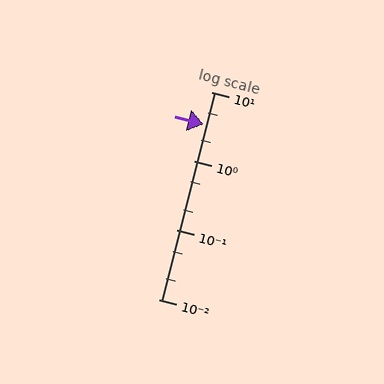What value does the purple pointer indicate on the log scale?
The pointer indicates approximately 3.4.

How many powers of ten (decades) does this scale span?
The scale spans 3 decades, from 0.01 to 10.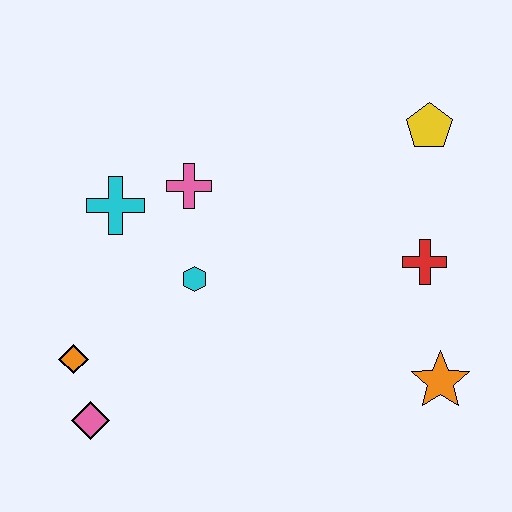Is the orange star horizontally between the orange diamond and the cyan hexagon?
No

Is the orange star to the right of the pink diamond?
Yes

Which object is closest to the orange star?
The red cross is closest to the orange star.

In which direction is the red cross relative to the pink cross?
The red cross is to the right of the pink cross.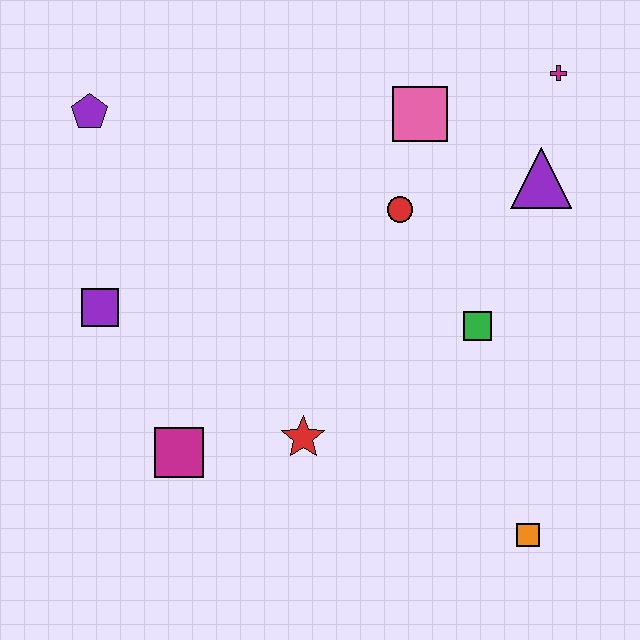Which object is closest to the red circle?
The pink square is closest to the red circle.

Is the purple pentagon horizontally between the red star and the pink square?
No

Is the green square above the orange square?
Yes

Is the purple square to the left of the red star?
Yes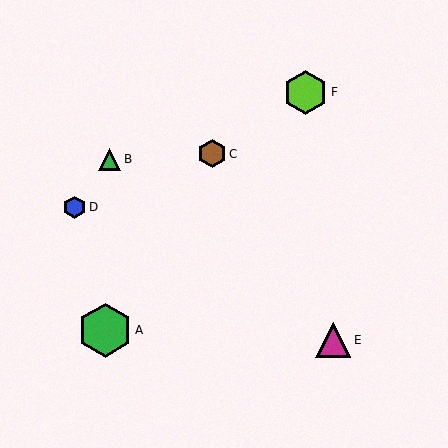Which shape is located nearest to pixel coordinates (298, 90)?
The lime hexagon (labeled F) at (306, 92) is nearest to that location.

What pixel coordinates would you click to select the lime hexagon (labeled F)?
Click at (306, 92) to select the lime hexagon F.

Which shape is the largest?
The green hexagon (labeled A) is the largest.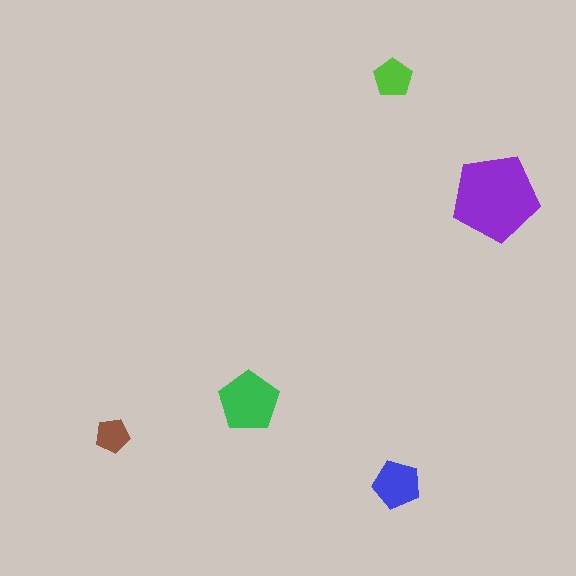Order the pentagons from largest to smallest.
the purple one, the green one, the blue one, the lime one, the brown one.